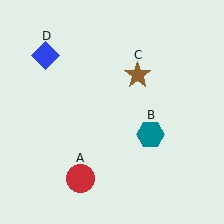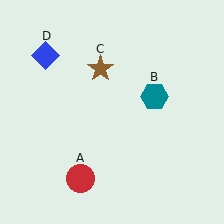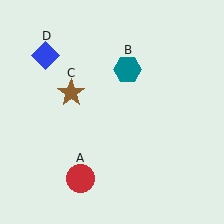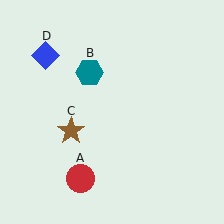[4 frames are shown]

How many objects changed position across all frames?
2 objects changed position: teal hexagon (object B), brown star (object C).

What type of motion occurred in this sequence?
The teal hexagon (object B), brown star (object C) rotated counterclockwise around the center of the scene.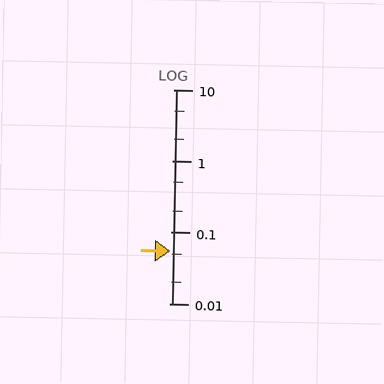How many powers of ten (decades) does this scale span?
The scale spans 3 decades, from 0.01 to 10.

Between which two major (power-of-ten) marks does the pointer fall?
The pointer is between 0.01 and 0.1.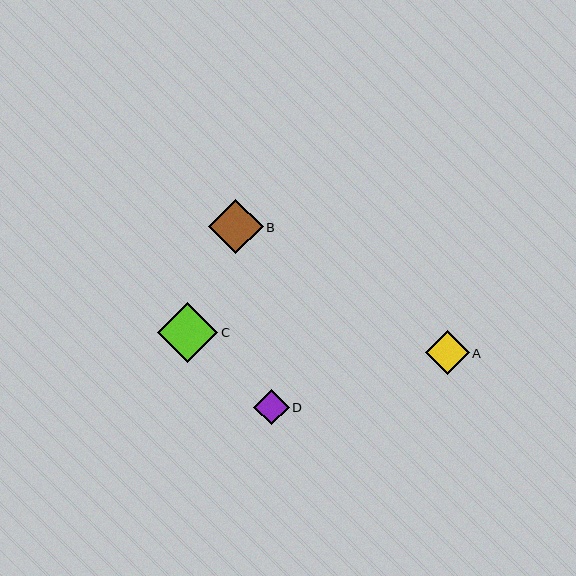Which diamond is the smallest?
Diamond D is the smallest with a size of approximately 36 pixels.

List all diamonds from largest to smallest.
From largest to smallest: C, B, A, D.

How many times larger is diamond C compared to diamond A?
Diamond C is approximately 1.4 times the size of diamond A.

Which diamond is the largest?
Diamond C is the largest with a size of approximately 60 pixels.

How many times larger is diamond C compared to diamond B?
Diamond C is approximately 1.1 times the size of diamond B.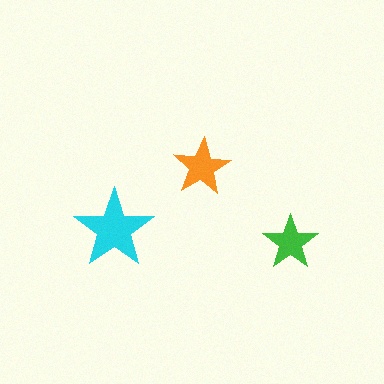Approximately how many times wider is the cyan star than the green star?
About 1.5 times wider.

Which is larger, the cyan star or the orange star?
The cyan one.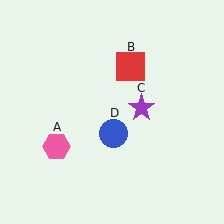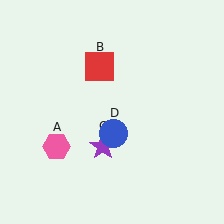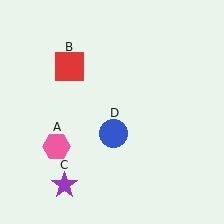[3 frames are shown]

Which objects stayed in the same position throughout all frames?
Pink hexagon (object A) and blue circle (object D) remained stationary.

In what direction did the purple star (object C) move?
The purple star (object C) moved down and to the left.